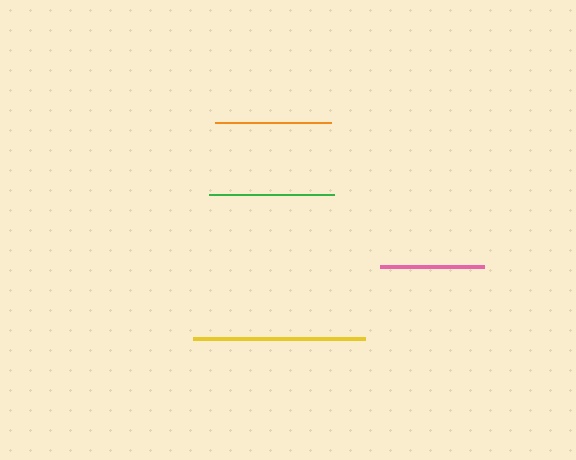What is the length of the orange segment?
The orange segment is approximately 116 pixels long.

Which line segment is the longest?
The yellow line is the longest at approximately 172 pixels.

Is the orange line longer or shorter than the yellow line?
The yellow line is longer than the orange line.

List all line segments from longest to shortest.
From longest to shortest: yellow, green, orange, pink.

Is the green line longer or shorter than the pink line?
The green line is longer than the pink line.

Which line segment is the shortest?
The pink line is the shortest at approximately 104 pixels.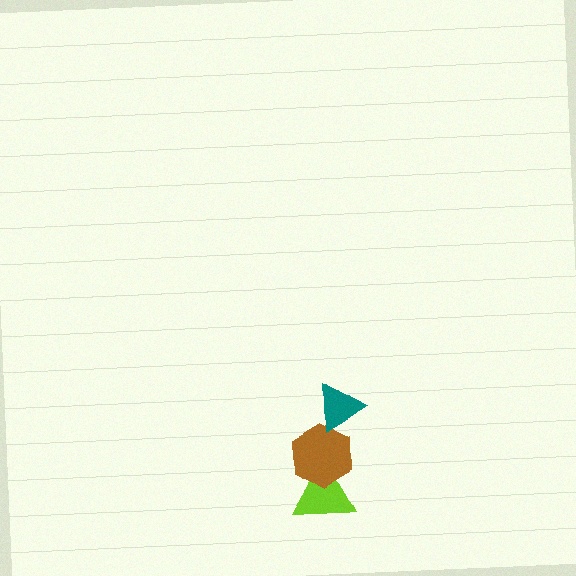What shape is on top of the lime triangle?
The brown hexagon is on top of the lime triangle.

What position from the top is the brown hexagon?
The brown hexagon is 2nd from the top.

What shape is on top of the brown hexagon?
The teal triangle is on top of the brown hexagon.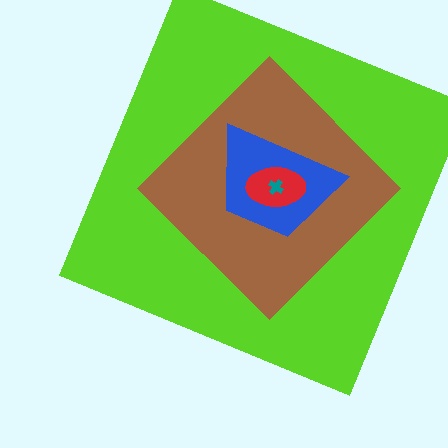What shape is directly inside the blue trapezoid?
The red ellipse.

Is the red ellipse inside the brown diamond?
Yes.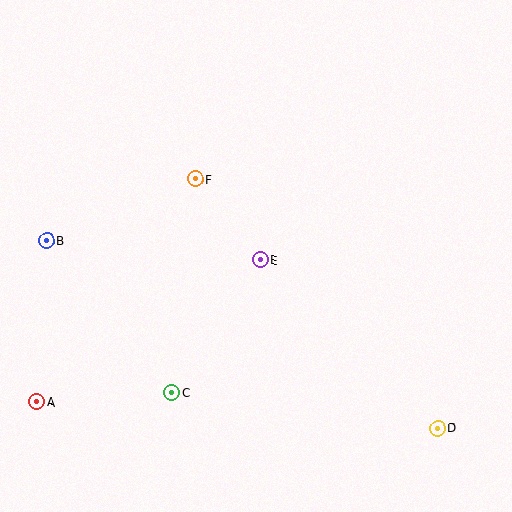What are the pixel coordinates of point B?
Point B is at (47, 240).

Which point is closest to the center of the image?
Point E at (260, 260) is closest to the center.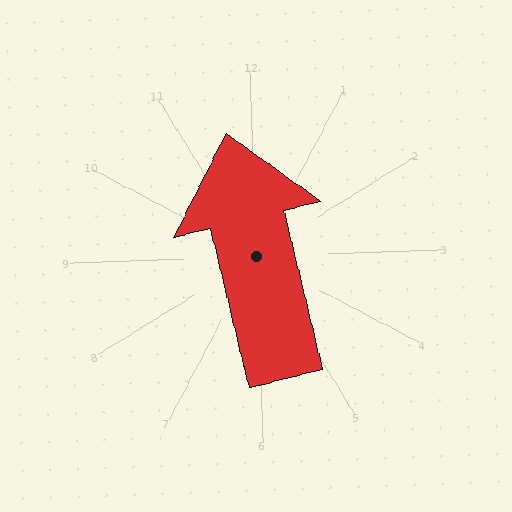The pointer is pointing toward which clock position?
Roughly 12 o'clock.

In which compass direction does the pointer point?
North.